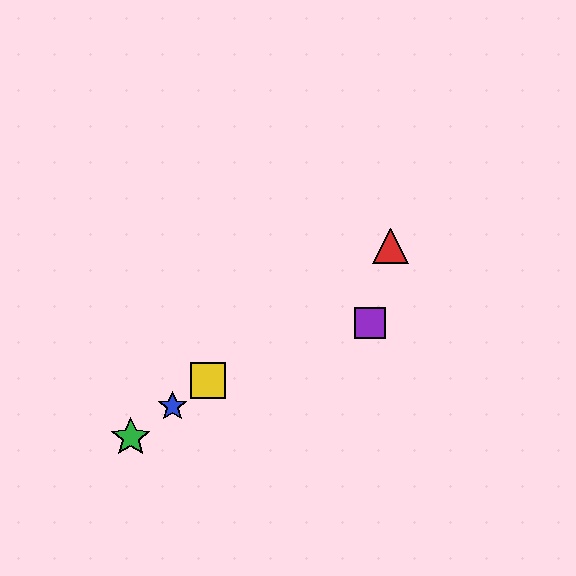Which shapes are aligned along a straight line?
The red triangle, the blue star, the green star, the yellow square are aligned along a straight line.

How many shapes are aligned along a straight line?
4 shapes (the red triangle, the blue star, the green star, the yellow square) are aligned along a straight line.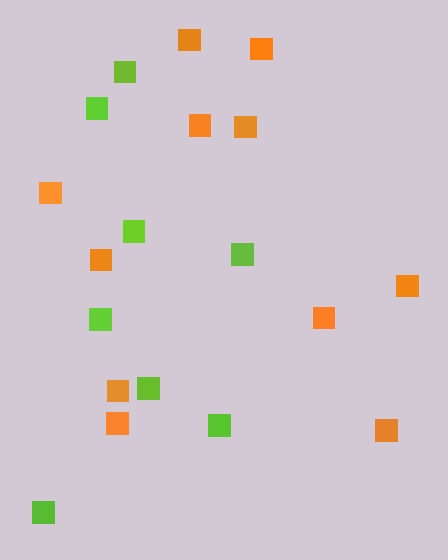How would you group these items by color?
There are 2 groups: one group of lime squares (8) and one group of orange squares (11).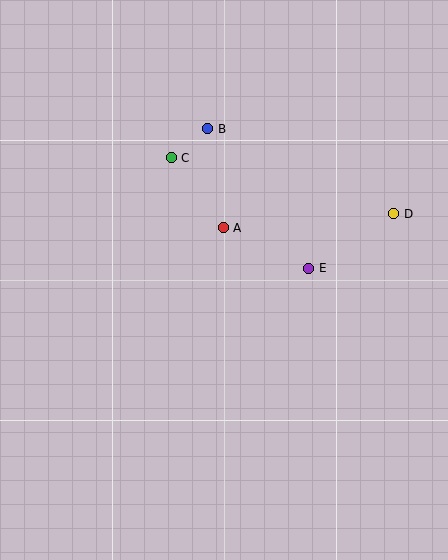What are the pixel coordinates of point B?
Point B is at (208, 129).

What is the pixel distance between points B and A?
The distance between B and A is 100 pixels.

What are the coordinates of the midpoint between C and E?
The midpoint between C and E is at (240, 213).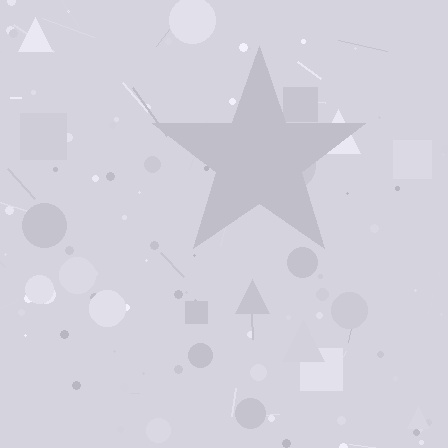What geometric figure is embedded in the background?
A star is embedded in the background.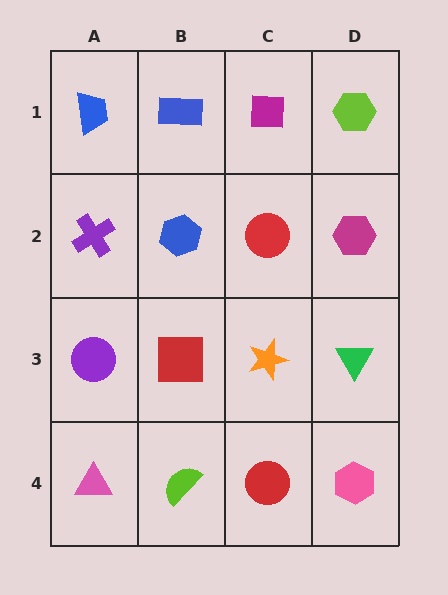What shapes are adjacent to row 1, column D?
A magenta hexagon (row 2, column D), a magenta square (row 1, column C).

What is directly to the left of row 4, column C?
A lime semicircle.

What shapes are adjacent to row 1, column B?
A blue hexagon (row 2, column B), a blue trapezoid (row 1, column A), a magenta square (row 1, column C).